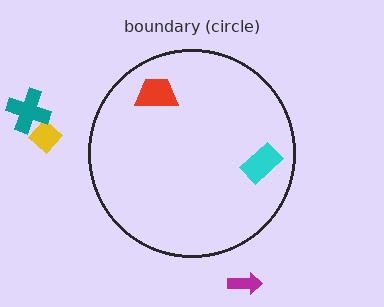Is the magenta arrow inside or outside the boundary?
Outside.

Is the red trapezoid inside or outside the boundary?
Inside.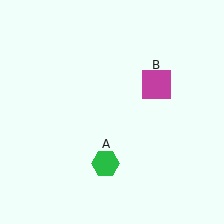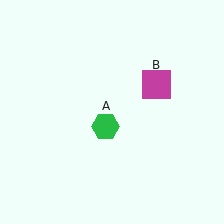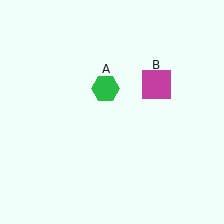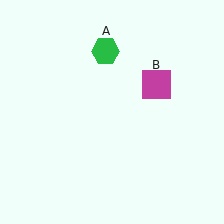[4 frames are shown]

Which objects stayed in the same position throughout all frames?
Magenta square (object B) remained stationary.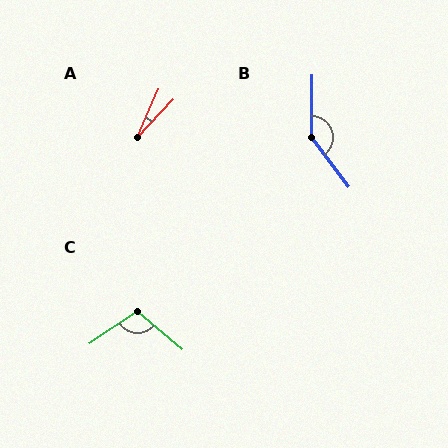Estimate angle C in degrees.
Approximately 105 degrees.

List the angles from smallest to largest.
A (19°), C (105°), B (143°).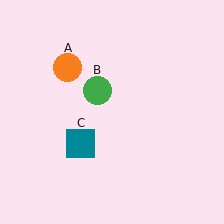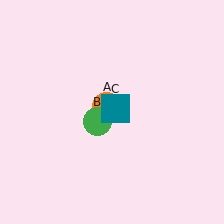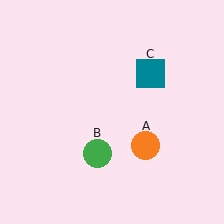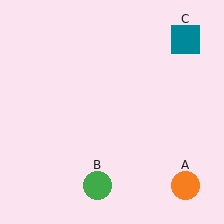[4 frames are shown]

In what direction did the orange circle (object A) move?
The orange circle (object A) moved down and to the right.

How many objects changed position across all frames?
3 objects changed position: orange circle (object A), green circle (object B), teal square (object C).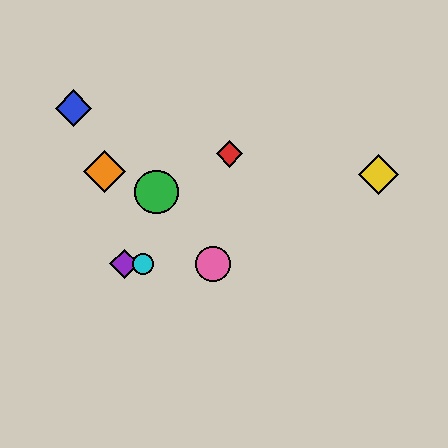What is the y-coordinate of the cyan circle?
The cyan circle is at y≈264.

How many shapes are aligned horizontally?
3 shapes (the purple diamond, the cyan circle, the pink circle) are aligned horizontally.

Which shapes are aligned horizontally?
The purple diamond, the cyan circle, the pink circle are aligned horizontally.